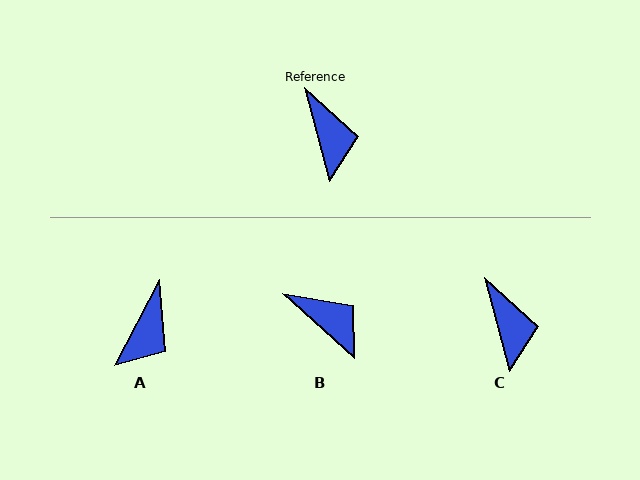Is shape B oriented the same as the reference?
No, it is off by about 33 degrees.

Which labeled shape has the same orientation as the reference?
C.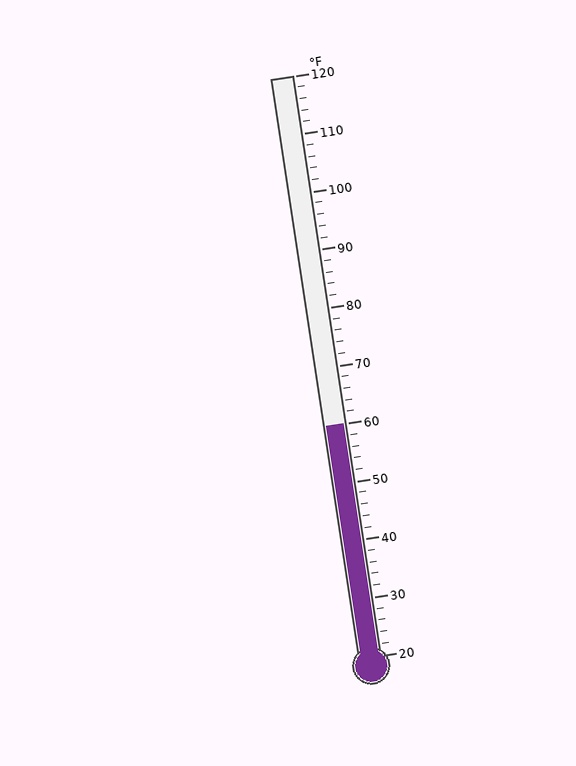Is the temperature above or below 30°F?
The temperature is above 30°F.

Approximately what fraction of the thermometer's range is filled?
The thermometer is filled to approximately 40% of its range.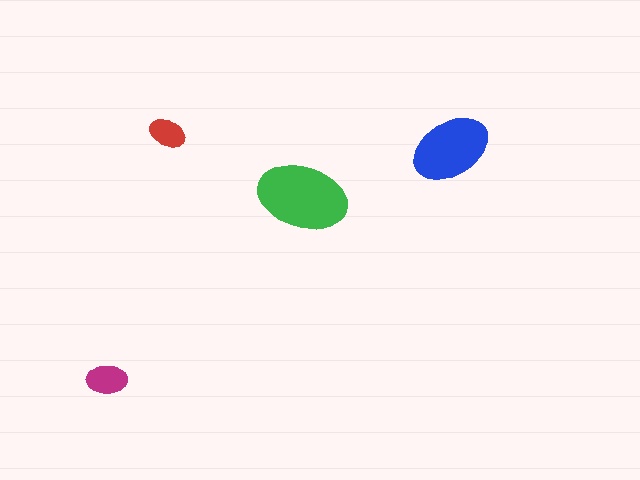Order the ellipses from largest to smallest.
the green one, the blue one, the magenta one, the red one.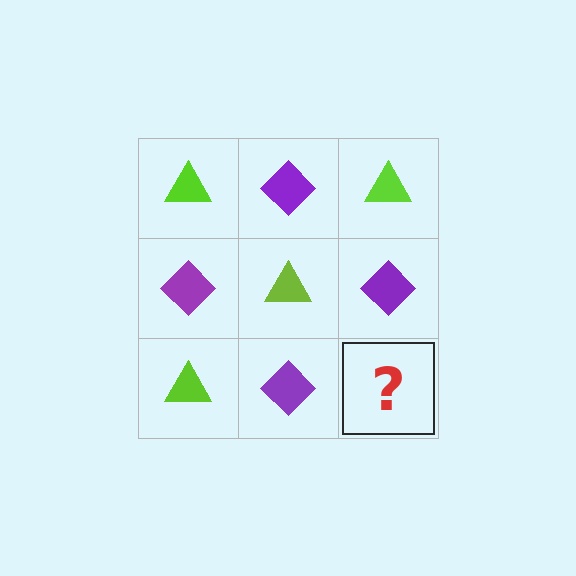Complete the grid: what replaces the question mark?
The question mark should be replaced with a lime triangle.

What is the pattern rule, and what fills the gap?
The rule is that it alternates lime triangle and purple diamond in a checkerboard pattern. The gap should be filled with a lime triangle.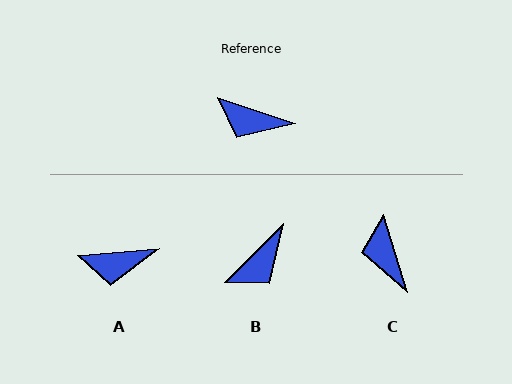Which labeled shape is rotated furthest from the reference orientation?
B, about 63 degrees away.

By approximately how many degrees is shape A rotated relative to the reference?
Approximately 23 degrees counter-clockwise.